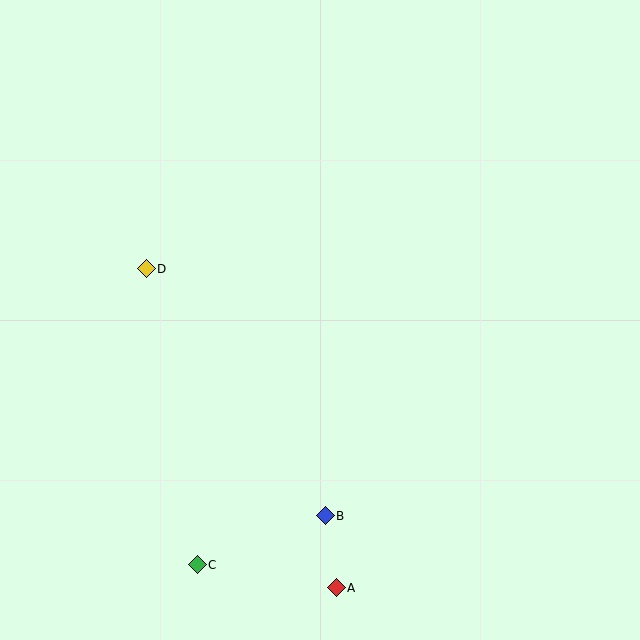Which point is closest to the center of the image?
Point D at (146, 269) is closest to the center.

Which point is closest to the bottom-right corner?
Point A is closest to the bottom-right corner.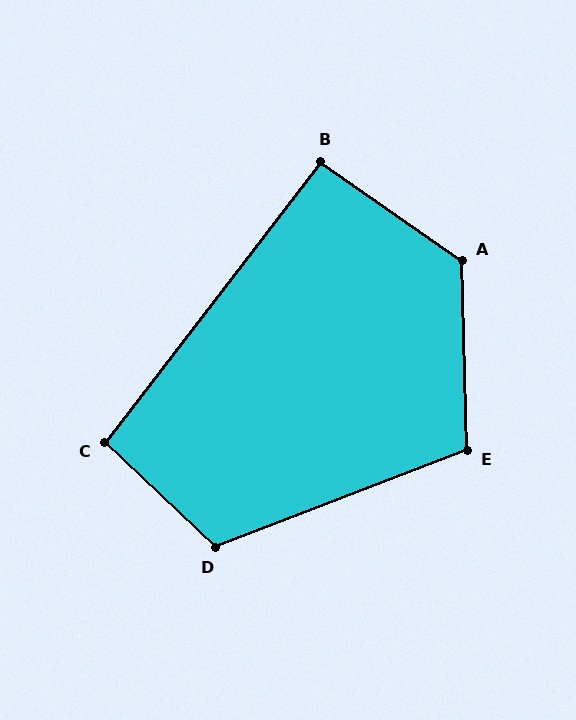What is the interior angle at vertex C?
Approximately 96 degrees (obtuse).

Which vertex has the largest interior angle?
A, at approximately 126 degrees.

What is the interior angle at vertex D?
Approximately 116 degrees (obtuse).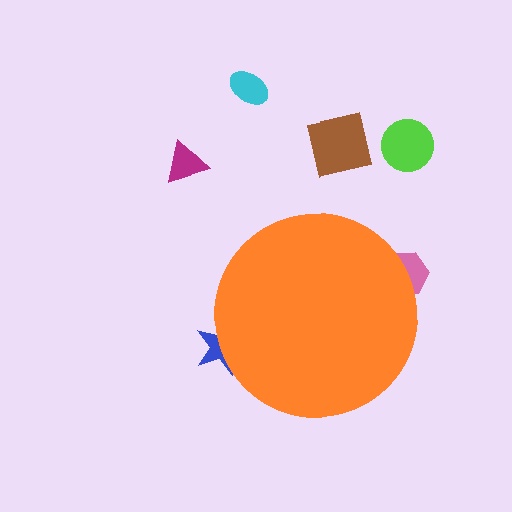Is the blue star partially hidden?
Yes, the blue star is partially hidden behind the orange circle.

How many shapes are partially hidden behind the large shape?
2 shapes are partially hidden.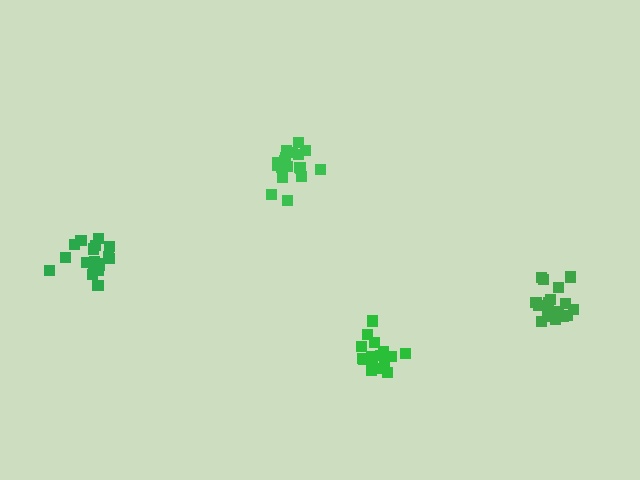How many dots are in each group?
Group 1: 16 dots, Group 2: 18 dots, Group 3: 18 dots, Group 4: 18 dots (70 total).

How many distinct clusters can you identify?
There are 4 distinct clusters.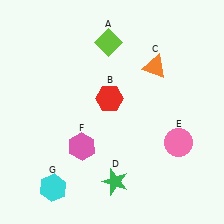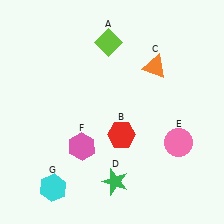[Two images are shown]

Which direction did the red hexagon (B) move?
The red hexagon (B) moved down.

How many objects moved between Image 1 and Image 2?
1 object moved between the two images.